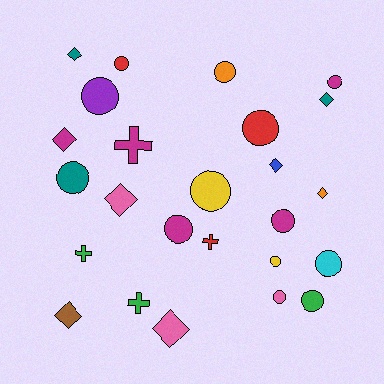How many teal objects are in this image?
There are 3 teal objects.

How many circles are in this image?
There are 13 circles.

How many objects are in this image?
There are 25 objects.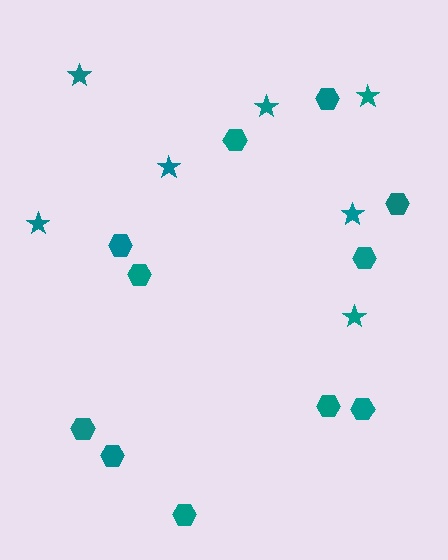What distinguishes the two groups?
There are 2 groups: one group of hexagons (11) and one group of stars (7).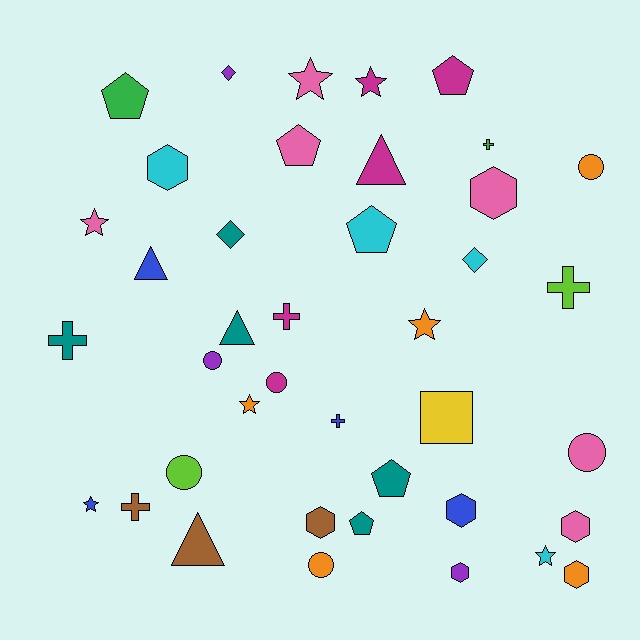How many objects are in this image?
There are 40 objects.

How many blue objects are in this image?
There are 4 blue objects.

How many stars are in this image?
There are 7 stars.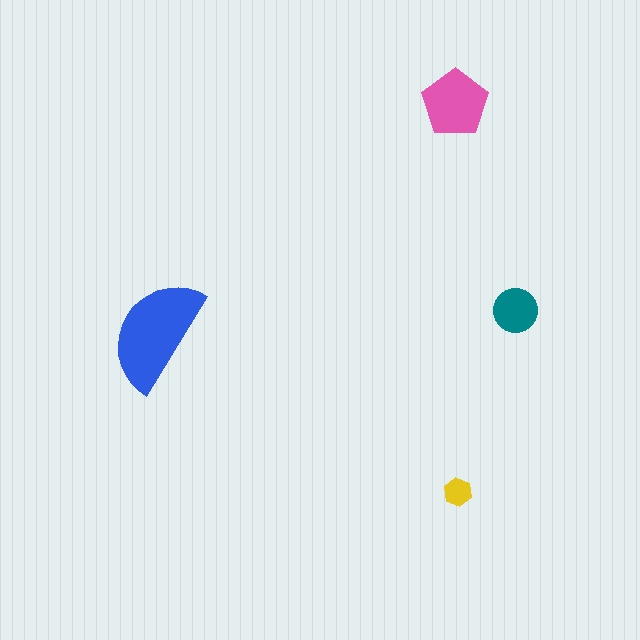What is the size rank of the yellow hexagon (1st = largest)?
4th.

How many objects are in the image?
There are 4 objects in the image.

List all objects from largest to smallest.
The blue semicircle, the pink pentagon, the teal circle, the yellow hexagon.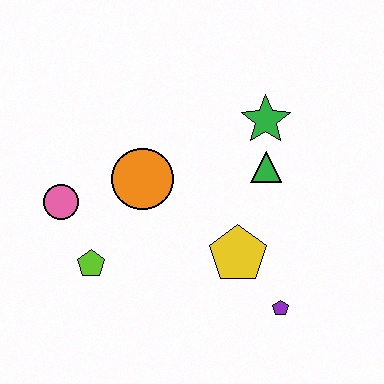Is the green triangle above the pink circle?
Yes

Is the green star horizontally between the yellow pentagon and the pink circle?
No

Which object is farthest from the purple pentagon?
The pink circle is farthest from the purple pentagon.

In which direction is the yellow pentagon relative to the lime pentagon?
The yellow pentagon is to the right of the lime pentagon.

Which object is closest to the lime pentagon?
The pink circle is closest to the lime pentagon.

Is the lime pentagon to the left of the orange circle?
Yes